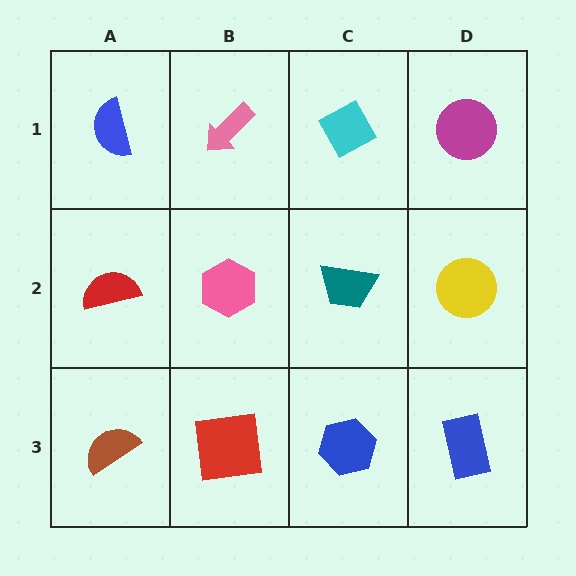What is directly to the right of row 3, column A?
A red square.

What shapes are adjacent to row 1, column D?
A yellow circle (row 2, column D), a cyan diamond (row 1, column C).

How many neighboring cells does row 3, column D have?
2.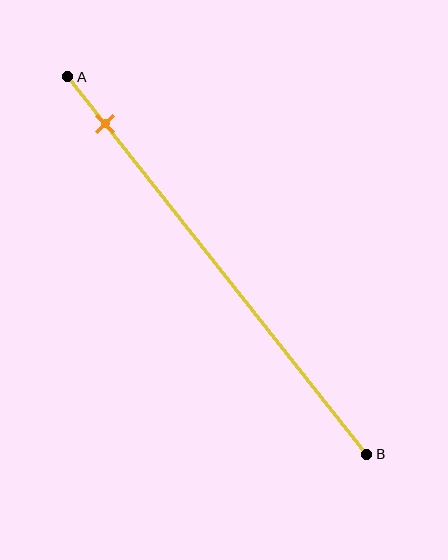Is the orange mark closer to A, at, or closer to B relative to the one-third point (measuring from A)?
The orange mark is closer to point A than the one-third point of segment AB.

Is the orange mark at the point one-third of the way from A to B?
No, the mark is at about 10% from A, not at the 33% one-third point.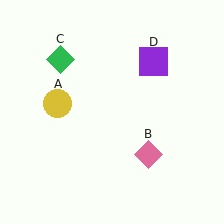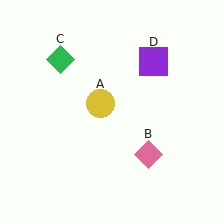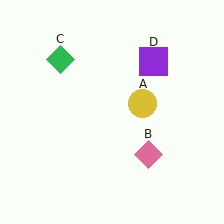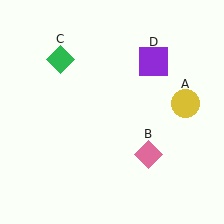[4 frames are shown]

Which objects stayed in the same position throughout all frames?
Pink diamond (object B) and green diamond (object C) and purple square (object D) remained stationary.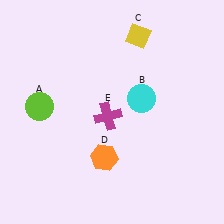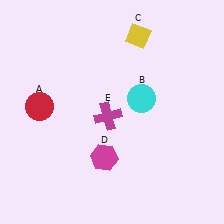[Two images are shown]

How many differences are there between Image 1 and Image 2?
There are 2 differences between the two images.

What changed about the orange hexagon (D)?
In Image 1, D is orange. In Image 2, it changed to magenta.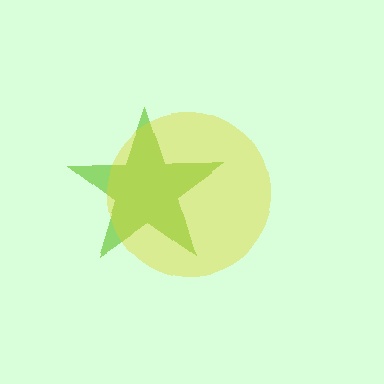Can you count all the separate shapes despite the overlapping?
Yes, there are 2 separate shapes.